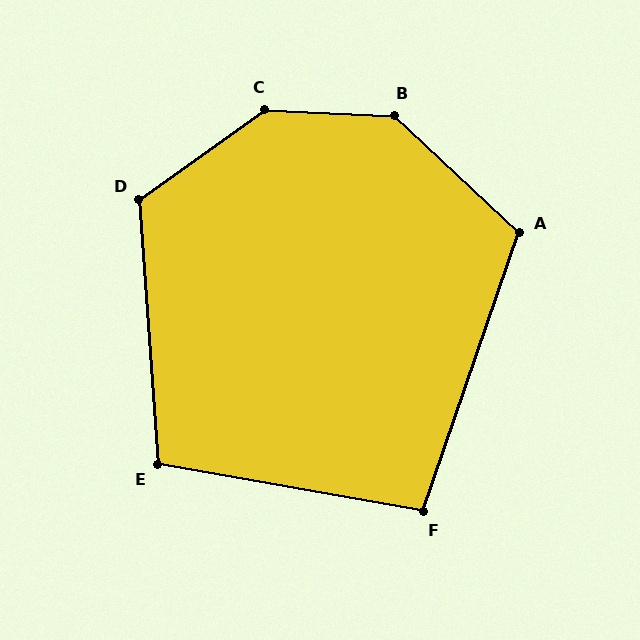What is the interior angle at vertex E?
Approximately 104 degrees (obtuse).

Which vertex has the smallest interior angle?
F, at approximately 99 degrees.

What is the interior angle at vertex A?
Approximately 114 degrees (obtuse).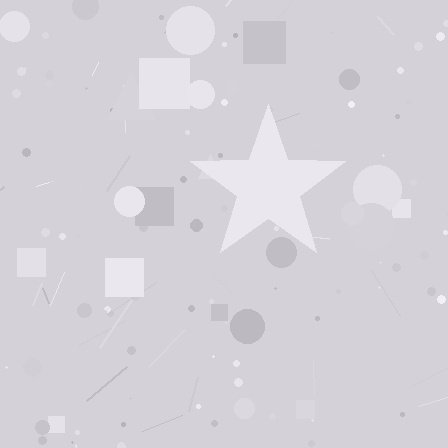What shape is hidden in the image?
A star is hidden in the image.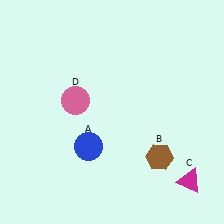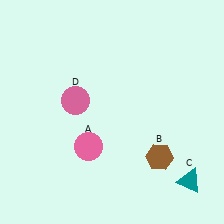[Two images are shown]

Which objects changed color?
A changed from blue to pink. C changed from magenta to teal.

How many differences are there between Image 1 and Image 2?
There are 2 differences between the two images.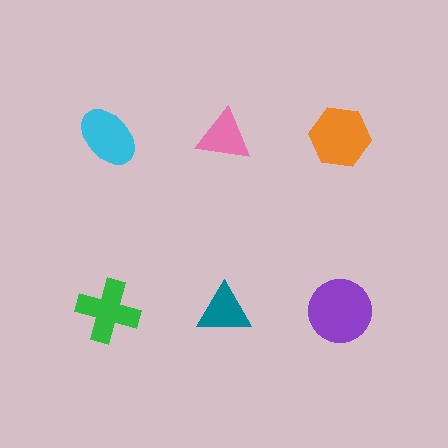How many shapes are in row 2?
3 shapes.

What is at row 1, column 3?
An orange hexagon.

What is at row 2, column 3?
A purple circle.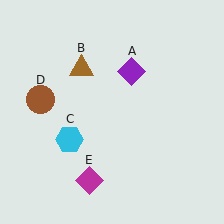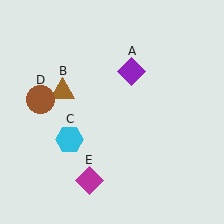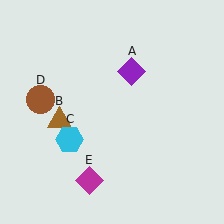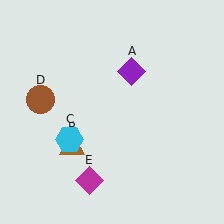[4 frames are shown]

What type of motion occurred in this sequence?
The brown triangle (object B) rotated counterclockwise around the center of the scene.